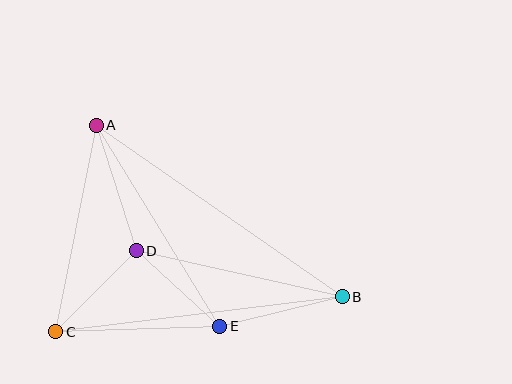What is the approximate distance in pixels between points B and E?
The distance between B and E is approximately 126 pixels.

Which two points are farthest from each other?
Points A and B are farthest from each other.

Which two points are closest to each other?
Points D and E are closest to each other.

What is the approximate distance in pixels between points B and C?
The distance between B and C is approximately 289 pixels.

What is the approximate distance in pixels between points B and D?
The distance between B and D is approximately 212 pixels.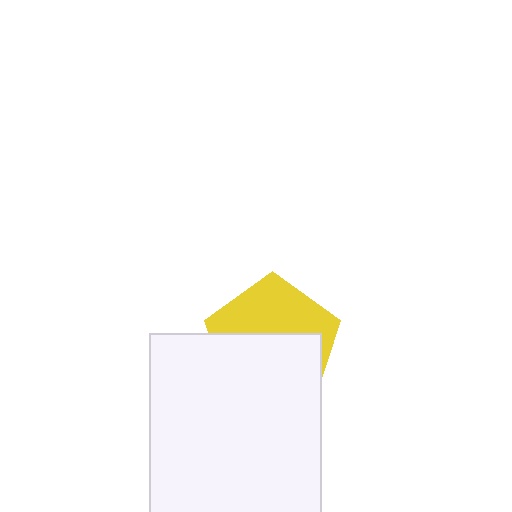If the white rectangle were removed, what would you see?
You would see the complete yellow pentagon.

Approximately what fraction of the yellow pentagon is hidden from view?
Roughly 56% of the yellow pentagon is hidden behind the white rectangle.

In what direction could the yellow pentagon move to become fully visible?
The yellow pentagon could move up. That would shift it out from behind the white rectangle entirely.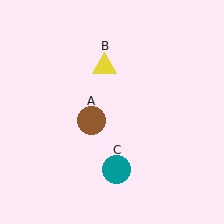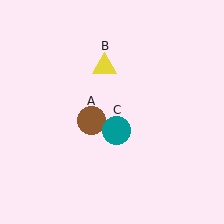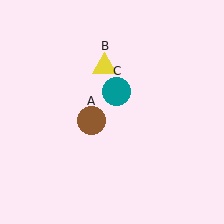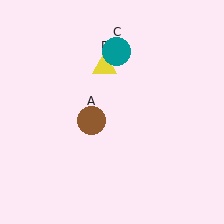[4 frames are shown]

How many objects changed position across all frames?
1 object changed position: teal circle (object C).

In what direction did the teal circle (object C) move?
The teal circle (object C) moved up.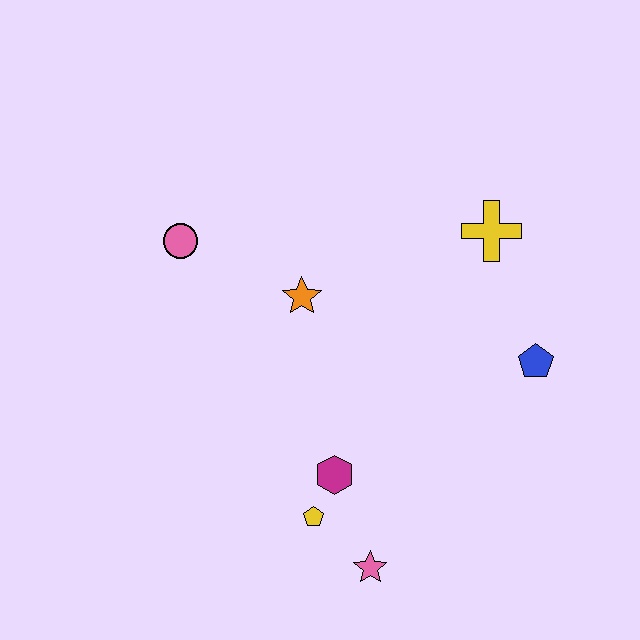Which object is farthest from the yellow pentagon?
The yellow cross is farthest from the yellow pentagon.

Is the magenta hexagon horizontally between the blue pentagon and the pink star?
No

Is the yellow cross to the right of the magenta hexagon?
Yes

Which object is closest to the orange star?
The pink circle is closest to the orange star.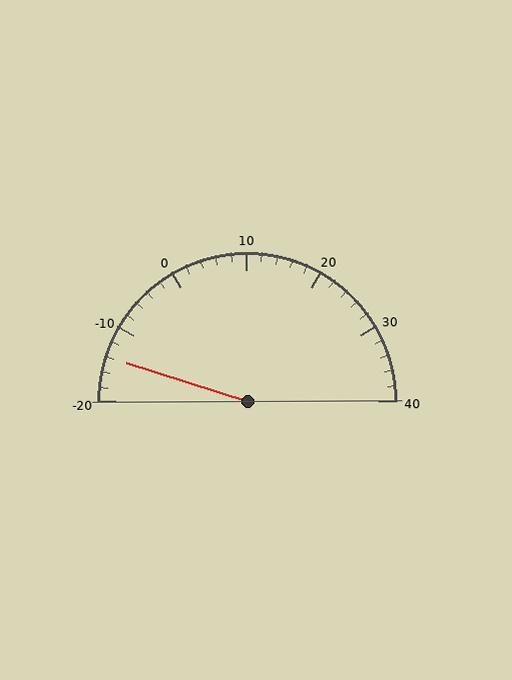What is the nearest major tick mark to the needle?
The nearest major tick mark is -10.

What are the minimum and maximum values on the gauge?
The gauge ranges from -20 to 40.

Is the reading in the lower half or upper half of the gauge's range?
The reading is in the lower half of the range (-20 to 40).